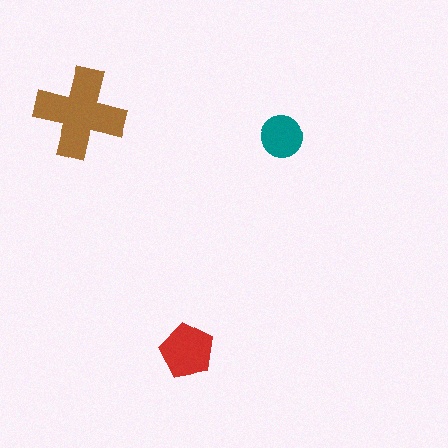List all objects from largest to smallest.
The brown cross, the red pentagon, the teal circle.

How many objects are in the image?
There are 3 objects in the image.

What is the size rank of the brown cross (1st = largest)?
1st.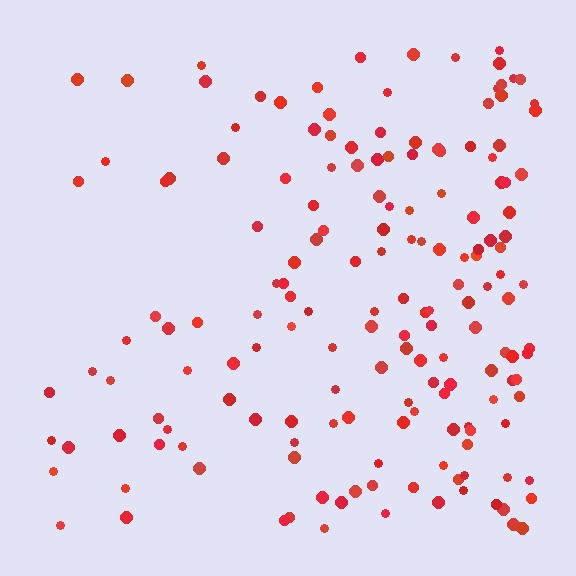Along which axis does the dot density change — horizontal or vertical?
Horizontal.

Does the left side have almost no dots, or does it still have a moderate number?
Still a moderate number, just noticeably fewer than the right.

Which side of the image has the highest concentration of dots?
The right.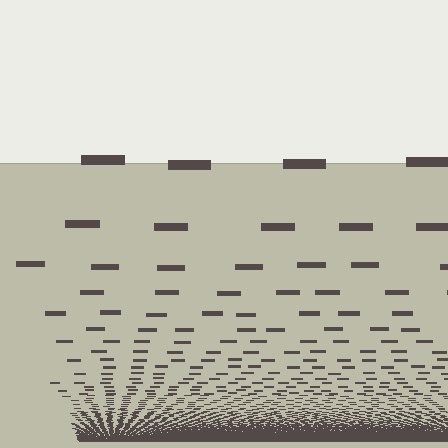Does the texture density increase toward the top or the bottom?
Density increases toward the bottom.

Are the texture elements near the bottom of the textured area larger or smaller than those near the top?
Smaller. The gradient is inverted — elements near the bottom are smaller and denser.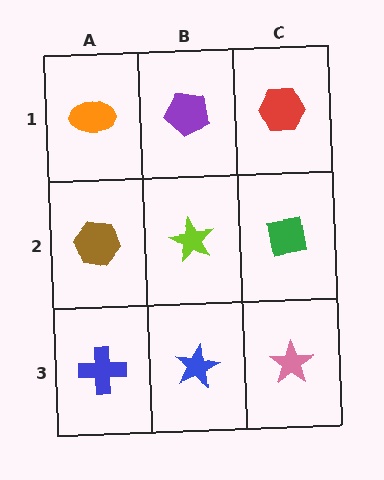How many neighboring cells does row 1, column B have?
3.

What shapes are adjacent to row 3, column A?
A brown hexagon (row 2, column A), a blue star (row 3, column B).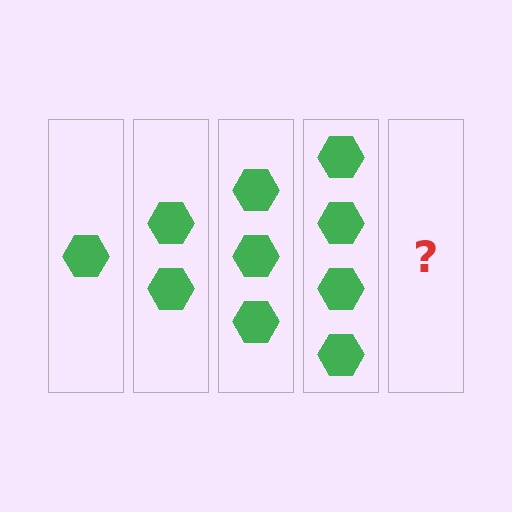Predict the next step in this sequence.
The next step is 5 hexagons.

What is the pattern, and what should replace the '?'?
The pattern is that each step adds one more hexagon. The '?' should be 5 hexagons.